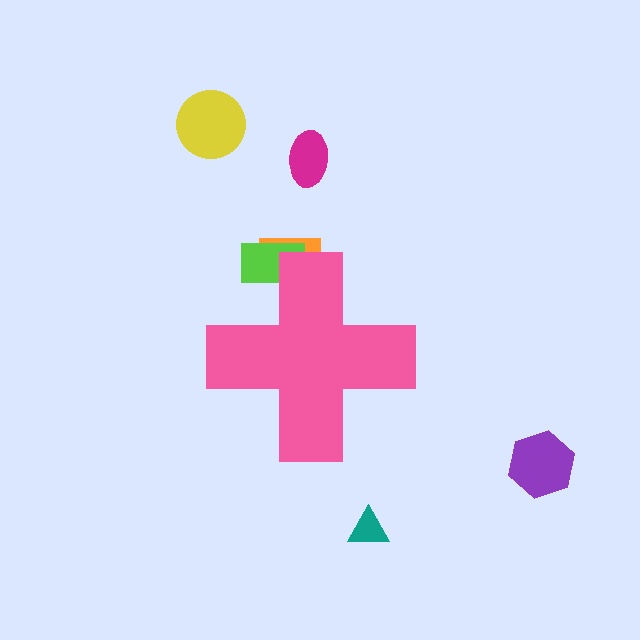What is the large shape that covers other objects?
A pink cross.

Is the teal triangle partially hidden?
No, the teal triangle is fully visible.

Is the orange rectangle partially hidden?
Yes, the orange rectangle is partially hidden behind the pink cross.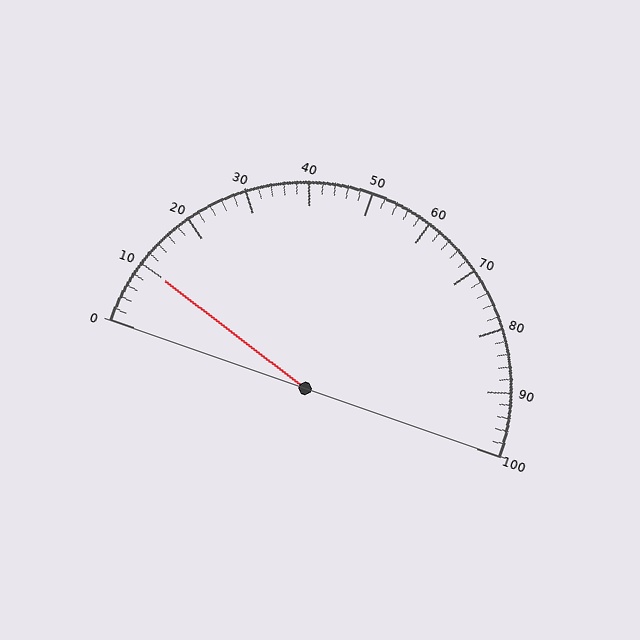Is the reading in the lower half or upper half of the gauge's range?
The reading is in the lower half of the range (0 to 100).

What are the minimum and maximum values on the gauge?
The gauge ranges from 0 to 100.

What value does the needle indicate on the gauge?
The needle indicates approximately 10.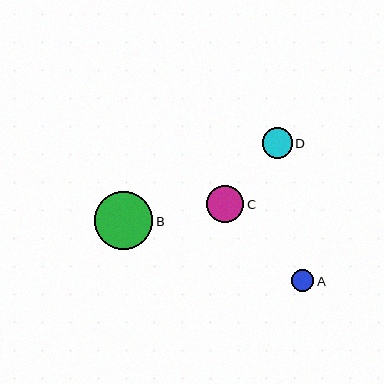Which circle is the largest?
Circle B is the largest with a size of approximately 58 pixels.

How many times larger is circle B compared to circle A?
Circle B is approximately 2.6 times the size of circle A.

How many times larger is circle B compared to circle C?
Circle B is approximately 1.6 times the size of circle C.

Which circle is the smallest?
Circle A is the smallest with a size of approximately 22 pixels.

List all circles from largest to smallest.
From largest to smallest: B, C, D, A.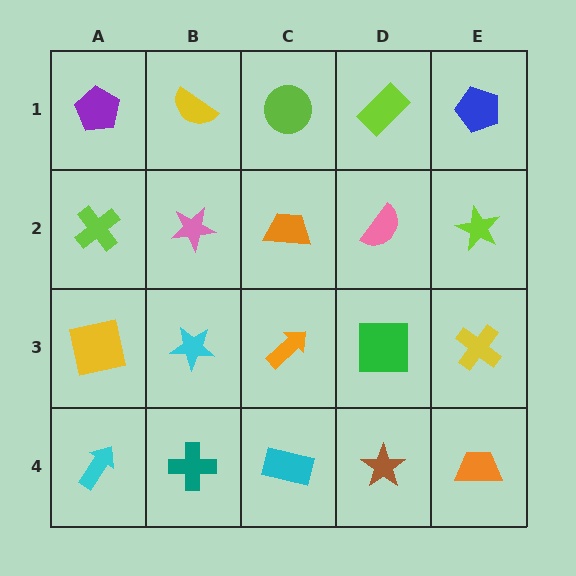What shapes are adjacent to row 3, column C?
An orange trapezoid (row 2, column C), a cyan rectangle (row 4, column C), a cyan star (row 3, column B), a green square (row 3, column D).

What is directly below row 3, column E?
An orange trapezoid.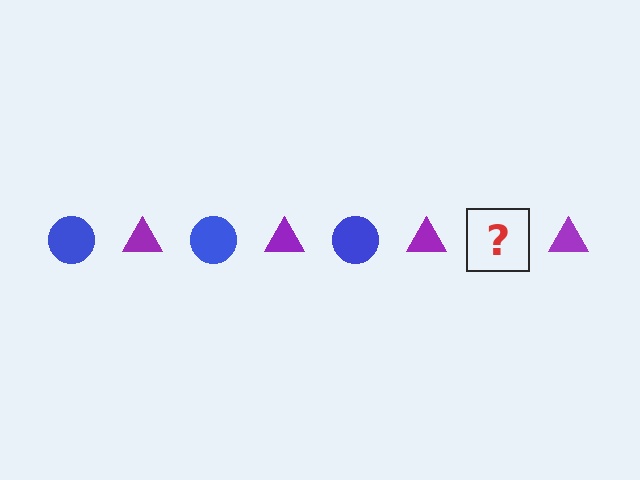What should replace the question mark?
The question mark should be replaced with a blue circle.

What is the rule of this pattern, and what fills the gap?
The rule is that the pattern alternates between blue circle and purple triangle. The gap should be filled with a blue circle.